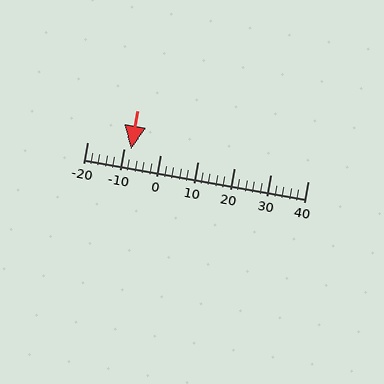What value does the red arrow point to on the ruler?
The red arrow points to approximately -8.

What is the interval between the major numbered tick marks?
The major tick marks are spaced 10 units apart.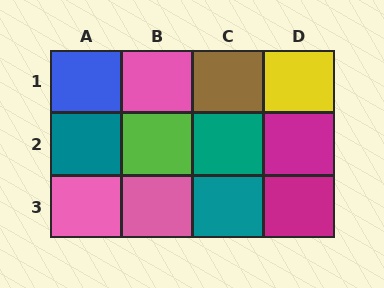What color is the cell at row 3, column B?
Pink.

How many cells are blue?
1 cell is blue.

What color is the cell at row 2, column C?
Teal.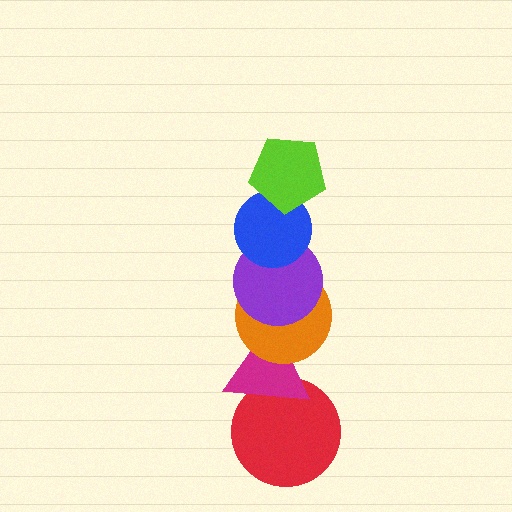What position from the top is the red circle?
The red circle is 6th from the top.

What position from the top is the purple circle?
The purple circle is 3rd from the top.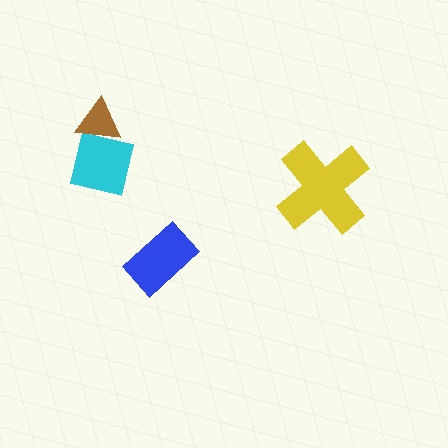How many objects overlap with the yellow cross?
0 objects overlap with the yellow cross.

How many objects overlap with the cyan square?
1 object overlaps with the cyan square.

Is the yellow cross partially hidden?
No, no other shape covers it.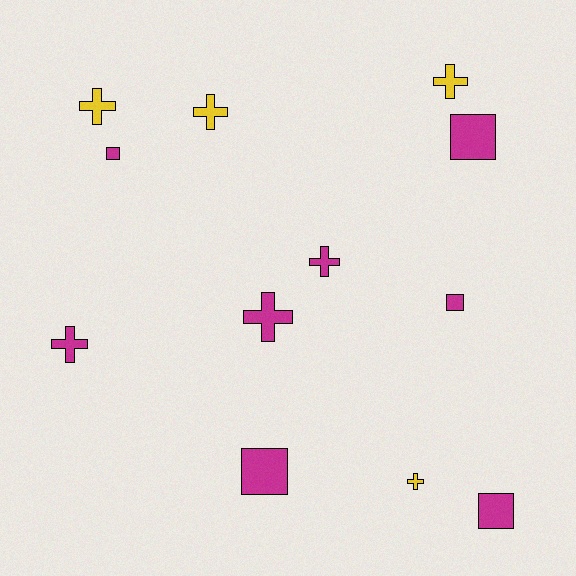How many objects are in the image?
There are 12 objects.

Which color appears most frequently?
Magenta, with 8 objects.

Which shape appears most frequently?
Cross, with 7 objects.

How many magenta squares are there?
There are 5 magenta squares.